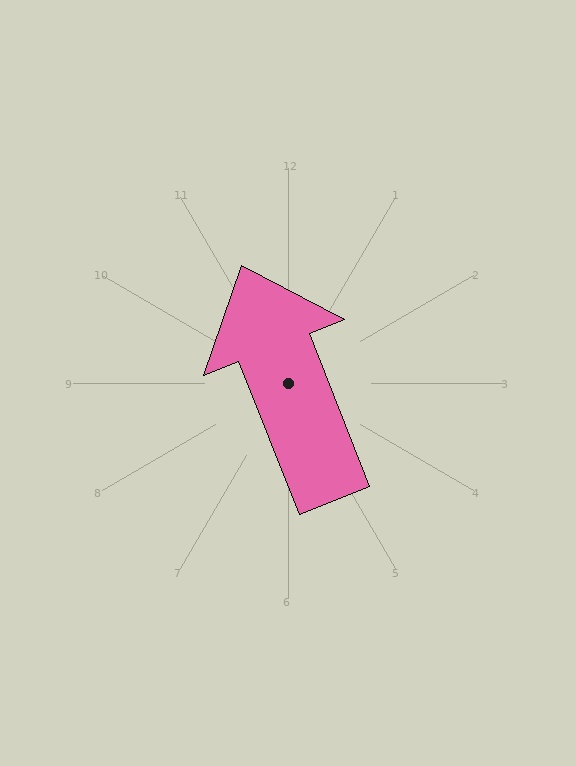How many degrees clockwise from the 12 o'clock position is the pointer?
Approximately 338 degrees.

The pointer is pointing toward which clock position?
Roughly 11 o'clock.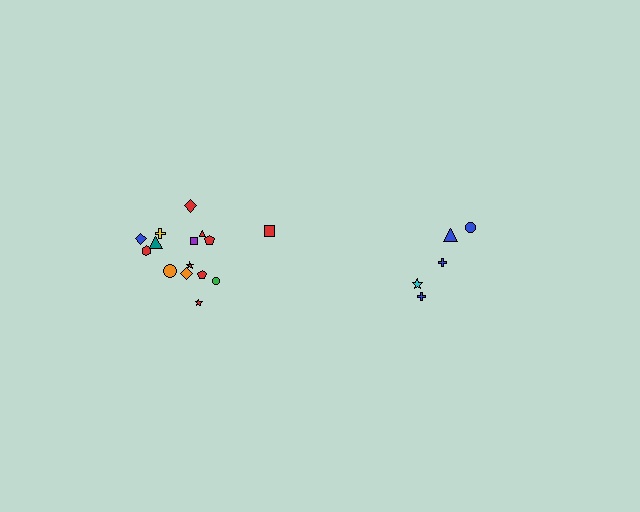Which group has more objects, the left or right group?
The left group.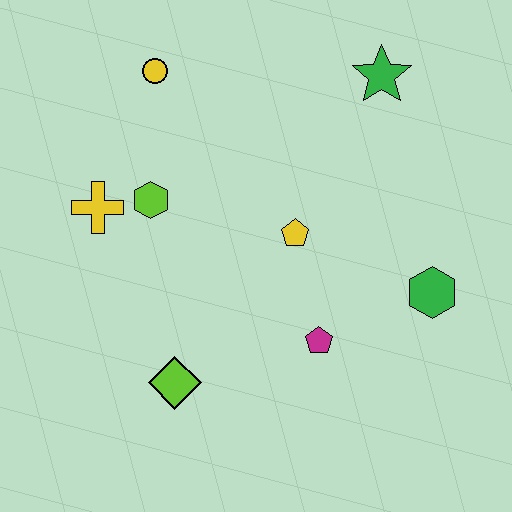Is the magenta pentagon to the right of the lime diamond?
Yes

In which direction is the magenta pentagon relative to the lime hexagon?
The magenta pentagon is to the right of the lime hexagon.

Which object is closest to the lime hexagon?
The yellow cross is closest to the lime hexagon.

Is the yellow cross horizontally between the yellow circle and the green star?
No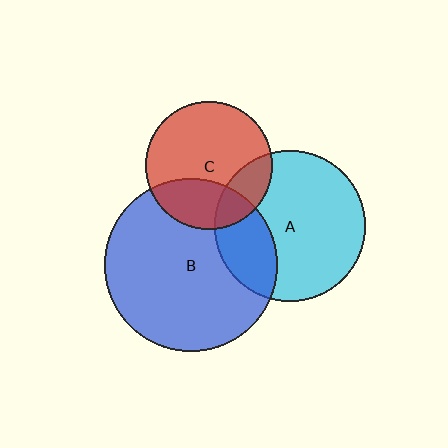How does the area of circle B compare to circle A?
Approximately 1.3 times.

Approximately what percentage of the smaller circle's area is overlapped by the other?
Approximately 30%.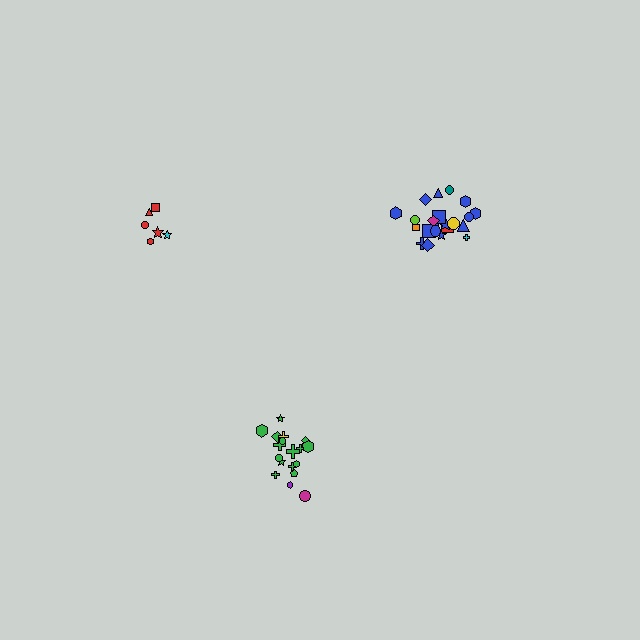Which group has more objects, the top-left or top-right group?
The top-right group.